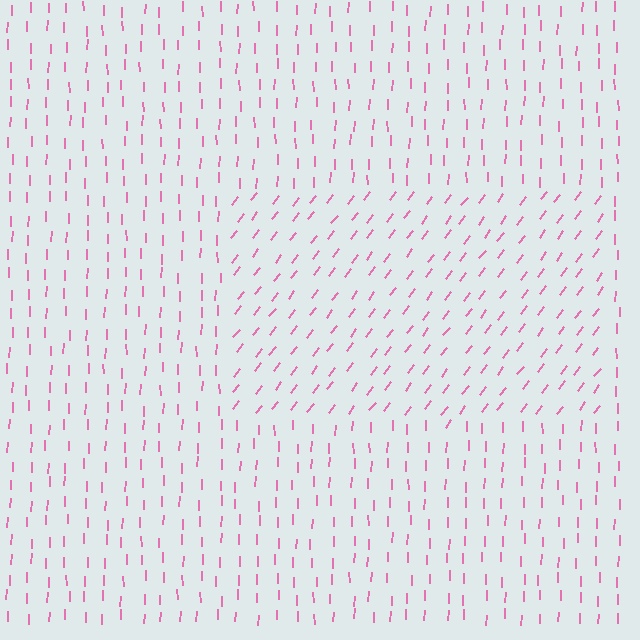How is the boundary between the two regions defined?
The boundary is defined purely by a change in line orientation (approximately 36 degrees difference). All lines are the same color and thickness.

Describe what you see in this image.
The image is filled with small pink line segments. A rectangle region in the image has lines oriented differently from the surrounding lines, creating a visible texture boundary.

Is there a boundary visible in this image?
Yes, there is a texture boundary formed by a change in line orientation.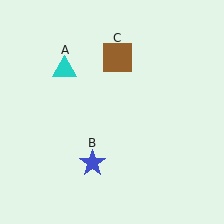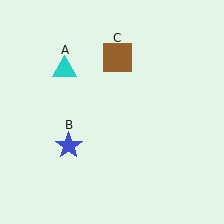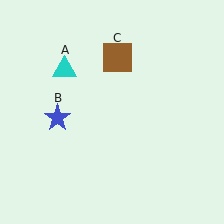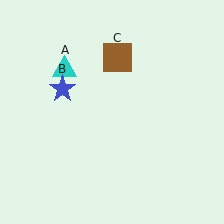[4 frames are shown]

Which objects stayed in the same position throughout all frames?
Cyan triangle (object A) and brown square (object C) remained stationary.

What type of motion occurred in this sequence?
The blue star (object B) rotated clockwise around the center of the scene.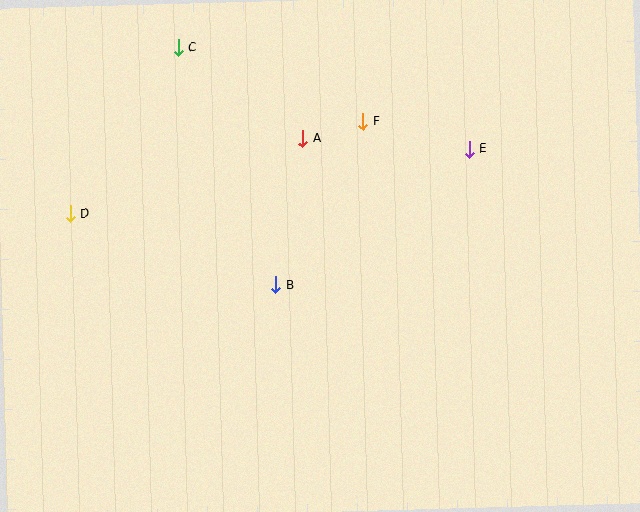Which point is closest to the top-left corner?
Point C is closest to the top-left corner.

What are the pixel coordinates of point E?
Point E is at (470, 149).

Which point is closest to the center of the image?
Point B at (275, 285) is closest to the center.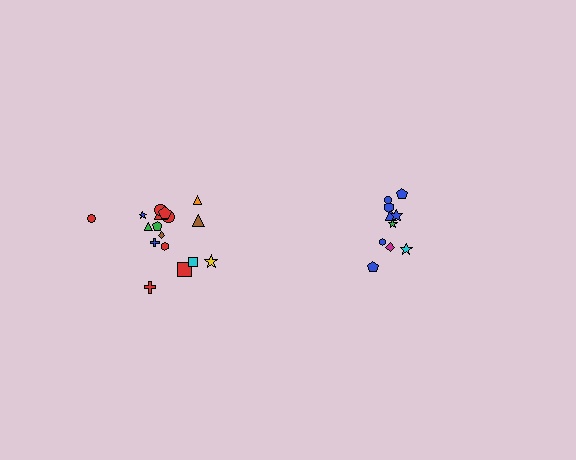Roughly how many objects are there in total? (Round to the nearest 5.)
Roughly 30 objects in total.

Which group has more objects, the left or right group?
The left group.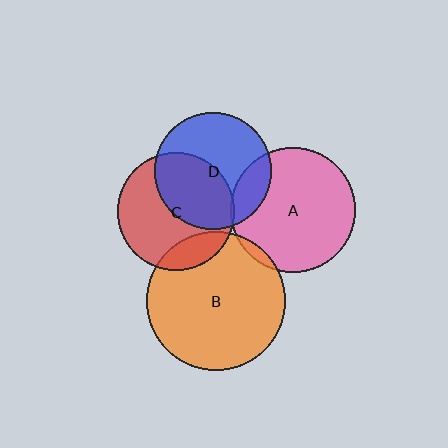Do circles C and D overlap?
Yes.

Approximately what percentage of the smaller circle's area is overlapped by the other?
Approximately 45%.